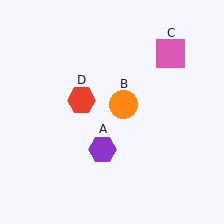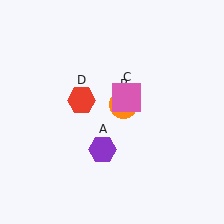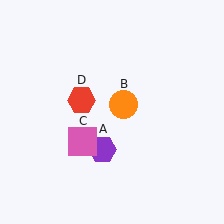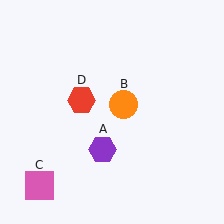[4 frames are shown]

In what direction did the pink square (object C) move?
The pink square (object C) moved down and to the left.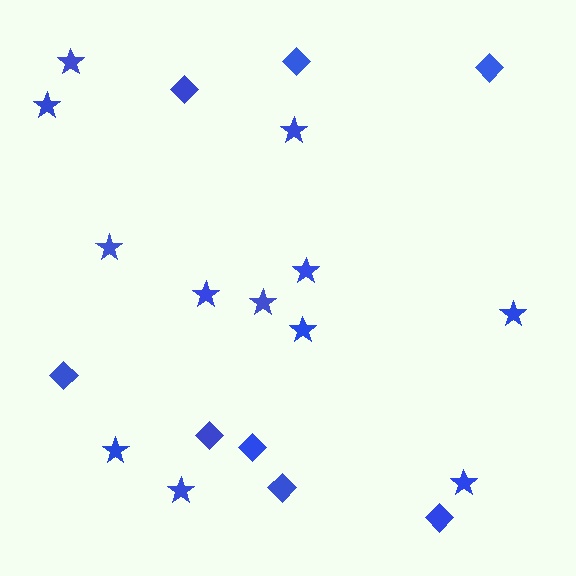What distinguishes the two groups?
There are 2 groups: one group of diamonds (8) and one group of stars (12).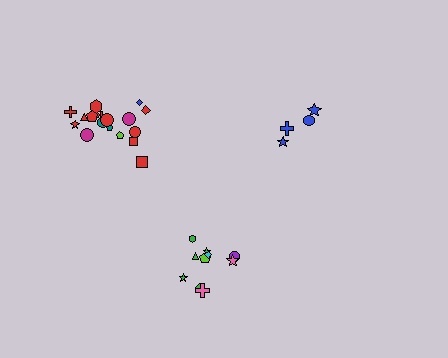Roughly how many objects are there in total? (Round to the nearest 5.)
Roughly 30 objects in total.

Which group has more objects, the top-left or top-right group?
The top-left group.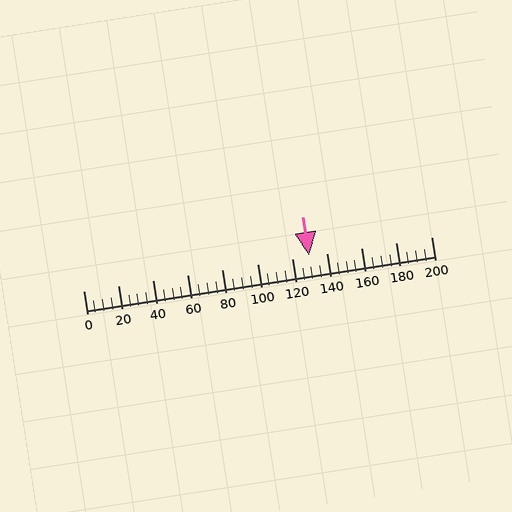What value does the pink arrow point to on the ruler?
The pink arrow points to approximately 130.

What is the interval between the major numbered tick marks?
The major tick marks are spaced 20 units apart.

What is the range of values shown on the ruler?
The ruler shows values from 0 to 200.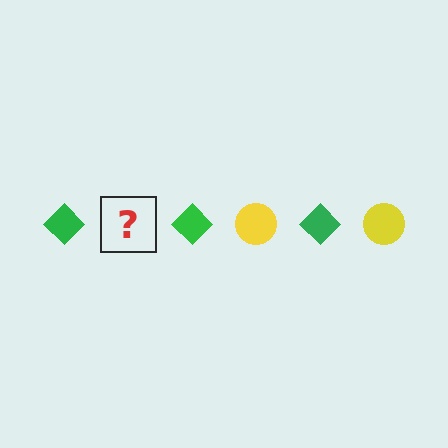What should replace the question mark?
The question mark should be replaced with a yellow circle.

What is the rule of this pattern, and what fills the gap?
The rule is that the pattern alternates between green diamond and yellow circle. The gap should be filled with a yellow circle.